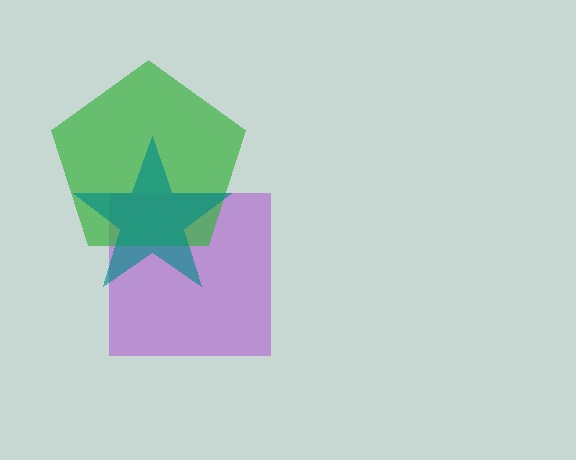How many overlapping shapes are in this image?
There are 3 overlapping shapes in the image.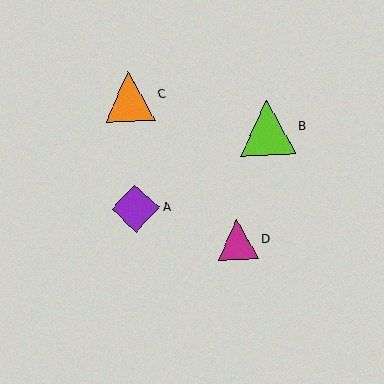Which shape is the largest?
The lime triangle (labeled B) is the largest.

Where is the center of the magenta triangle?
The center of the magenta triangle is at (238, 240).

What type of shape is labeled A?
Shape A is a purple diamond.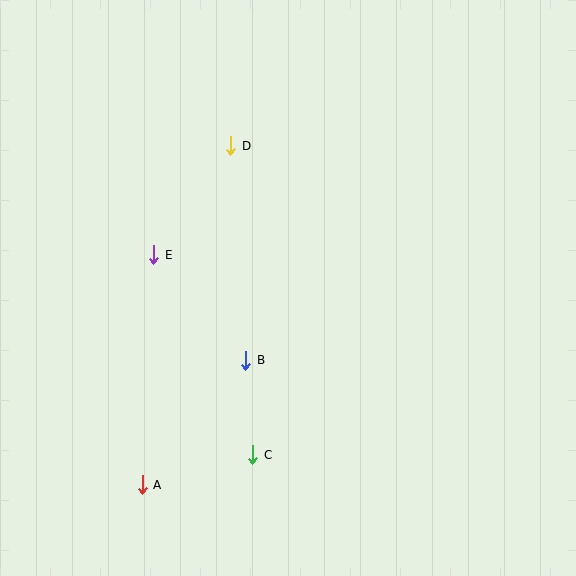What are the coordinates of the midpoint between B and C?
The midpoint between B and C is at (249, 407).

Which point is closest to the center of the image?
Point B at (246, 360) is closest to the center.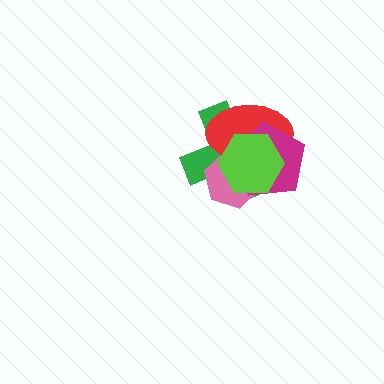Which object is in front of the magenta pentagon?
The lime hexagon is in front of the magenta pentagon.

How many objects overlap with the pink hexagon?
4 objects overlap with the pink hexagon.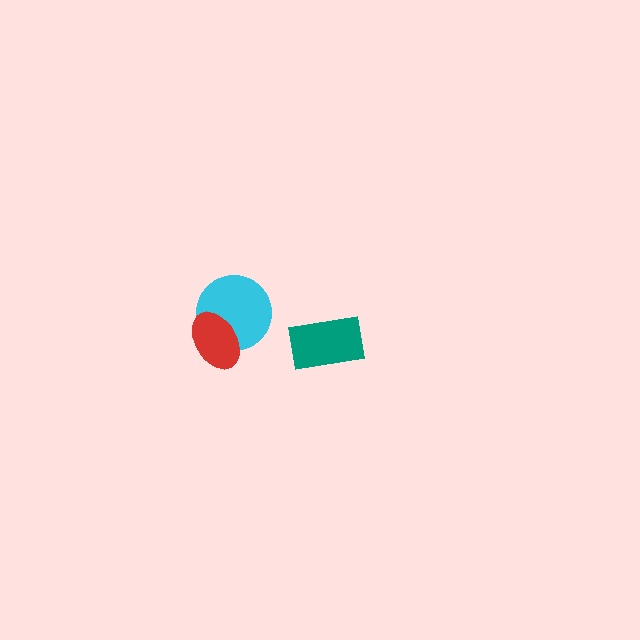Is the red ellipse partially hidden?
No, no other shape covers it.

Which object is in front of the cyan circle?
The red ellipse is in front of the cyan circle.